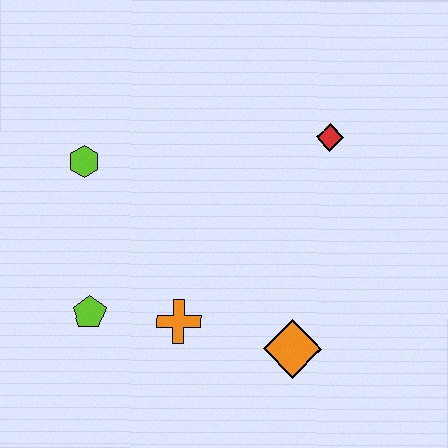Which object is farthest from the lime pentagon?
The red diamond is farthest from the lime pentagon.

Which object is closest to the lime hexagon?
The lime pentagon is closest to the lime hexagon.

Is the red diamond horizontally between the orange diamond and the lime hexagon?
No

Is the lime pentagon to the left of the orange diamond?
Yes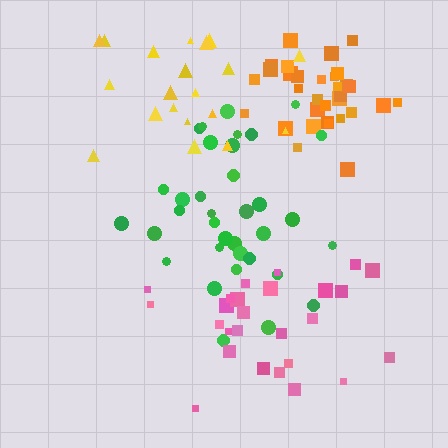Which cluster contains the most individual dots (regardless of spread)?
Green (35).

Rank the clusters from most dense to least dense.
orange, green, yellow, pink.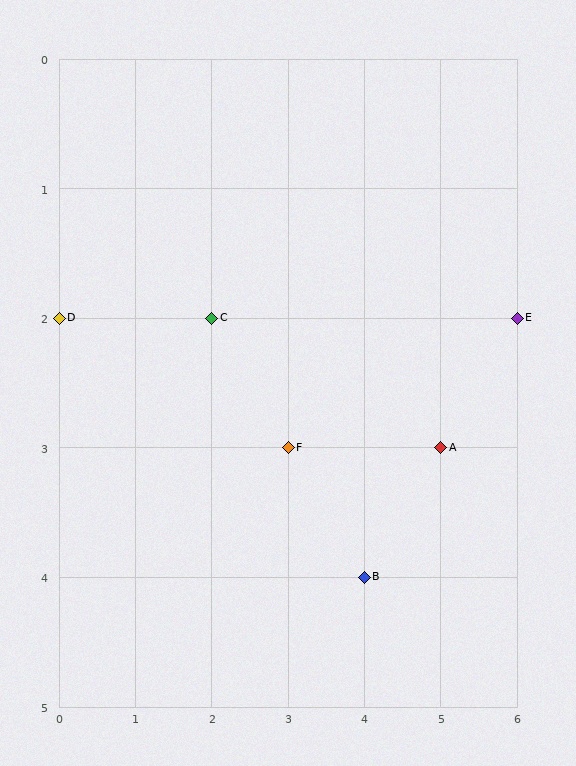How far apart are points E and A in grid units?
Points E and A are 1 column and 1 row apart (about 1.4 grid units diagonally).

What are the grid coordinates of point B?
Point B is at grid coordinates (4, 4).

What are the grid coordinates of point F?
Point F is at grid coordinates (3, 3).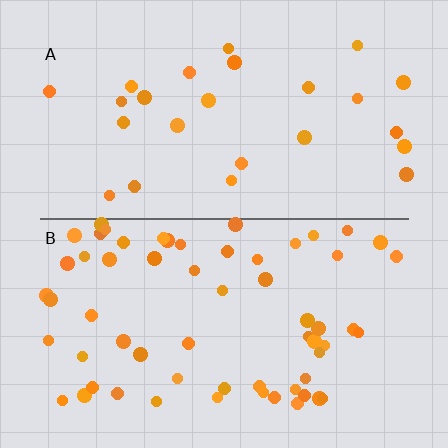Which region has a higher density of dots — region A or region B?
B (the bottom).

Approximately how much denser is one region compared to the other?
Approximately 2.4× — region B over region A.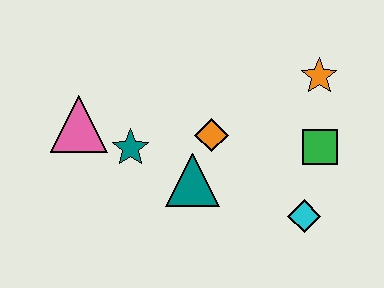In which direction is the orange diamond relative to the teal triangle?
The orange diamond is above the teal triangle.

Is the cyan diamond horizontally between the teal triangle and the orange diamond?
No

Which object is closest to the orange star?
The green square is closest to the orange star.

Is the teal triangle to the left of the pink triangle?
No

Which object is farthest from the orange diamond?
The pink triangle is farthest from the orange diamond.